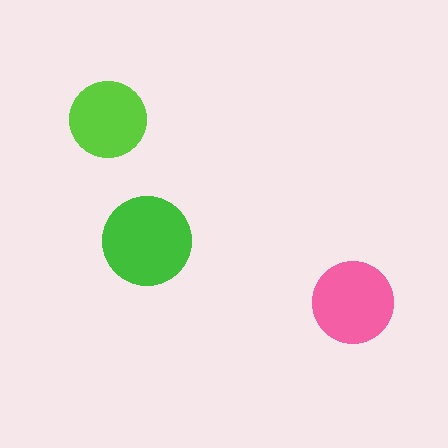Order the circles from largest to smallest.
the green one, the pink one, the lime one.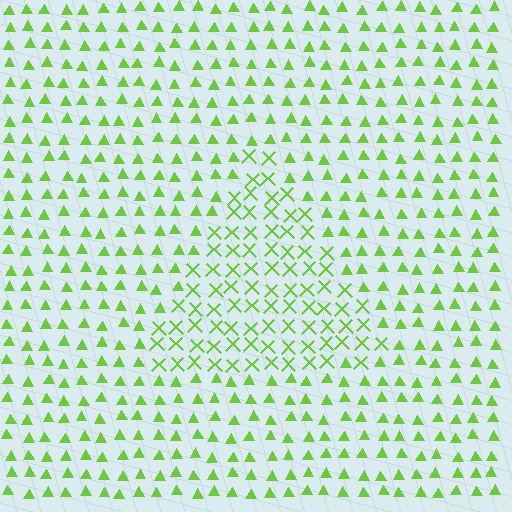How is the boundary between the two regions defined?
The boundary is defined by a change in element shape: X marks inside vs. triangles outside. All elements share the same color and spacing.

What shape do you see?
I see a triangle.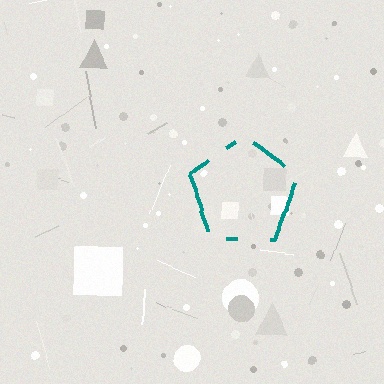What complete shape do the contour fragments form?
The contour fragments form a pentagon.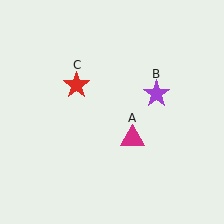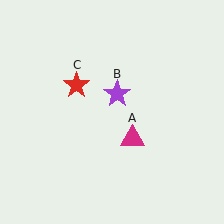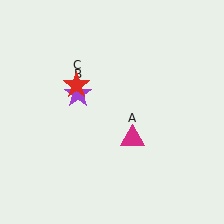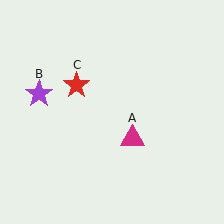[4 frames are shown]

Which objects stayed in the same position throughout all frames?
Magenta triangle (object A) and red star (object C) remained stationary.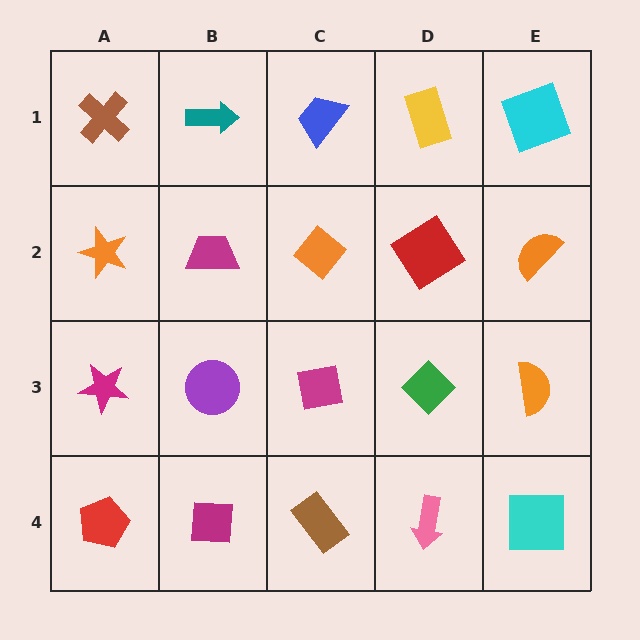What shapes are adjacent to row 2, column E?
A cyan square (row 1, column E), an orange semicircle (row 3, column E), a red diamond (row 2, column D).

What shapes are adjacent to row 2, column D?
A yellow rectangle (row 1, column D), a green diamond (row 3, column D), an orange diamond (row 2, column C), an orange semicircle (row 2, column E).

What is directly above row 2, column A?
A brown cross.